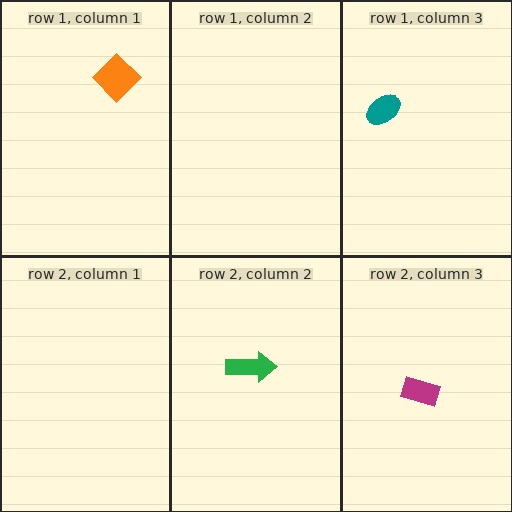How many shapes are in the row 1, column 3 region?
1.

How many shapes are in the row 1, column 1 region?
1.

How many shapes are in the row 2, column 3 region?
1.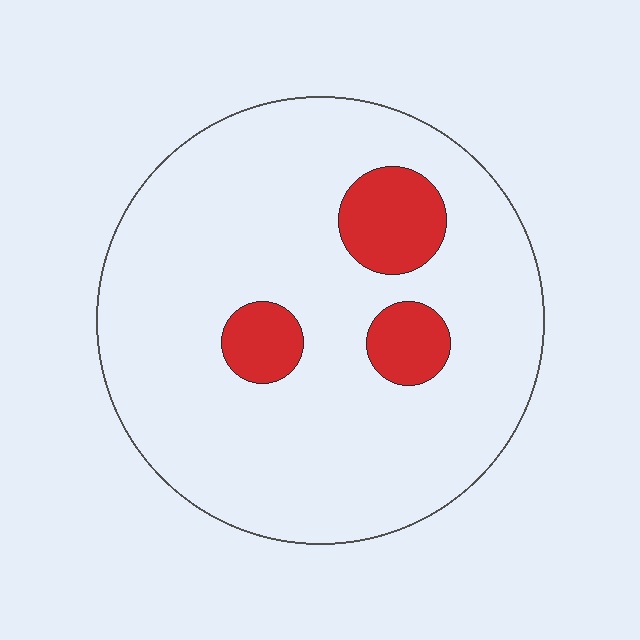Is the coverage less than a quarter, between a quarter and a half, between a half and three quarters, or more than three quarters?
Less than a quarter.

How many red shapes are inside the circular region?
3.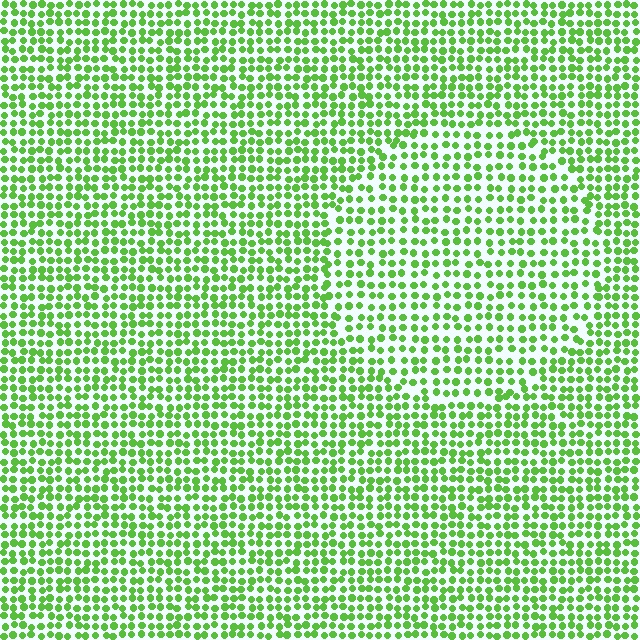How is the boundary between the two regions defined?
The boundary is defined by a change in element density (approximately 1.4x ratio). All elements are the same color, size, and shape.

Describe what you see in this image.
The image contains small lime elements arranged at two different densities. A circle-shaped region is visible where the elements are less densely packed than the surrounding area.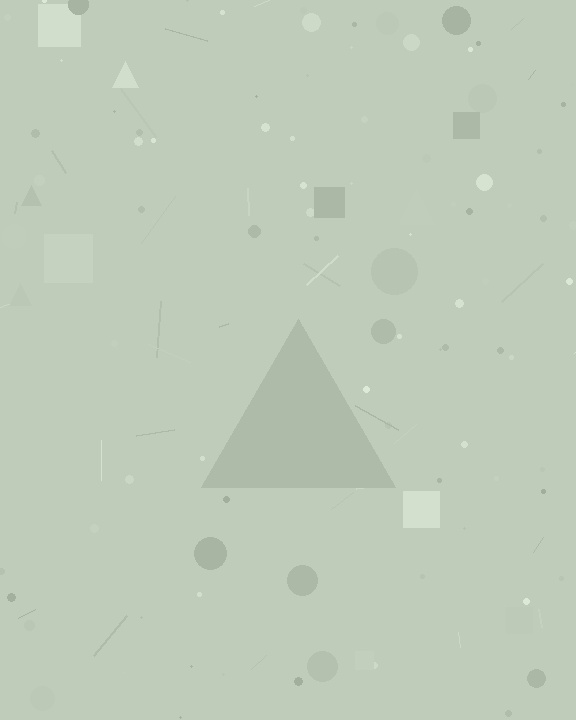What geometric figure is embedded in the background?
A triangle is embedded in the background.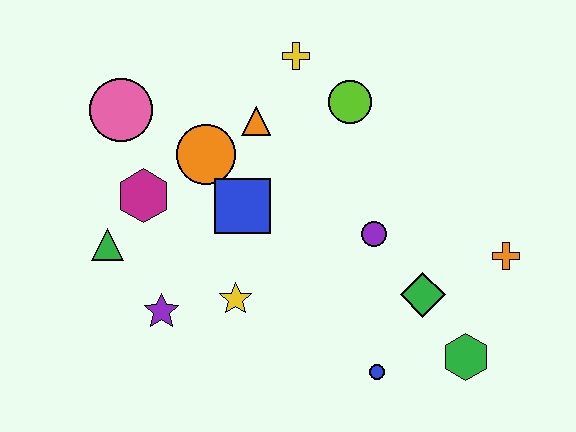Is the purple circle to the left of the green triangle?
No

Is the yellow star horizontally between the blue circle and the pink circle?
Yes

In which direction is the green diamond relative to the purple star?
The green diamond is to the right of the purple star.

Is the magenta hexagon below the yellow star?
No